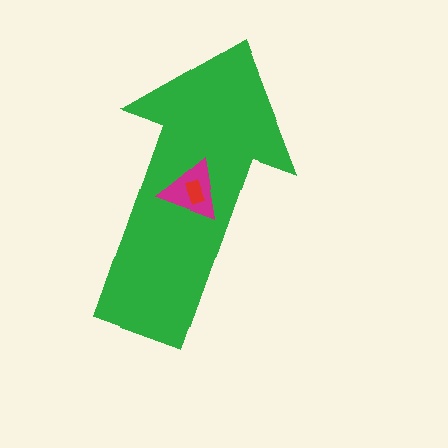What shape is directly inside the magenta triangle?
The red rectangle.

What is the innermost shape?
The red rectangle.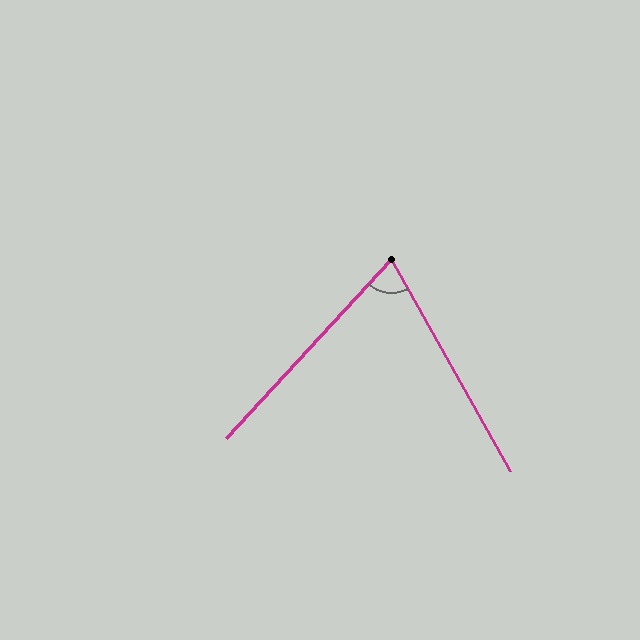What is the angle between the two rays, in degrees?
Approximately 72 degrees.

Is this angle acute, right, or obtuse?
It is acute.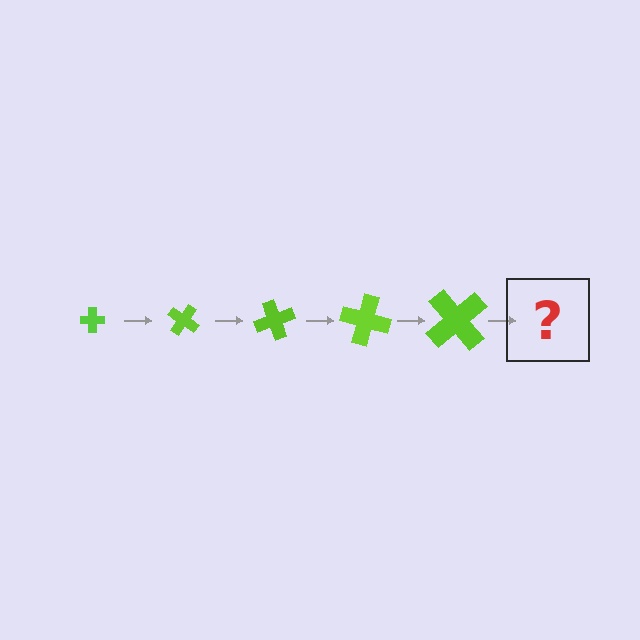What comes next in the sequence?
The next element should be a cross, larger than the previous one and rotated 175 degrees from the start.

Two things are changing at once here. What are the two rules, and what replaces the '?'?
The two rules are that the cross grows larger each step and it rotates 35 degrees each step. The '?' should be a cross, larger than the previous one and rotated 175 degrees from the start.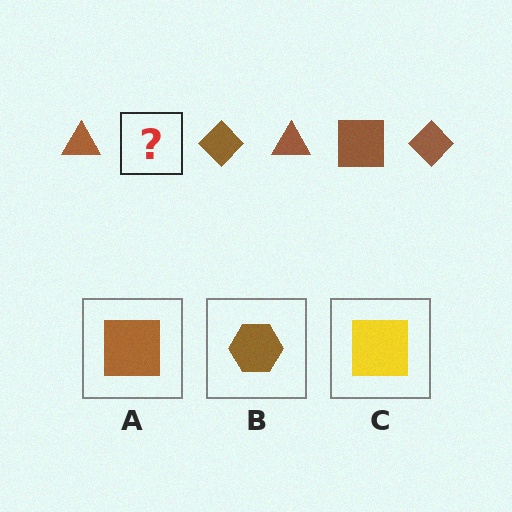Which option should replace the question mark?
Option A.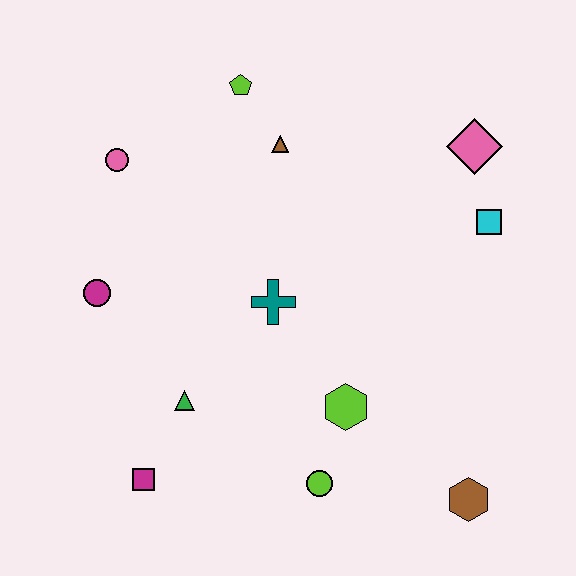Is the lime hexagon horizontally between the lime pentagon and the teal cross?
No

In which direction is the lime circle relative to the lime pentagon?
The lime circle is below the lime pentagon.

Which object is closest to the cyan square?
The pink diamond is closest to the cyan square.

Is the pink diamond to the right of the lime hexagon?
Yes